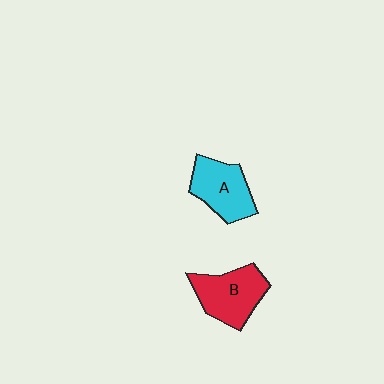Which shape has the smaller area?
Shape A (cyan).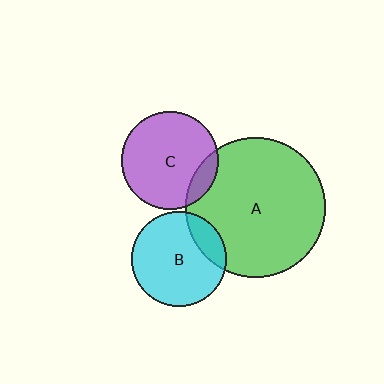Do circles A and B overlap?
Yes.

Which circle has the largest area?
Circle A (green).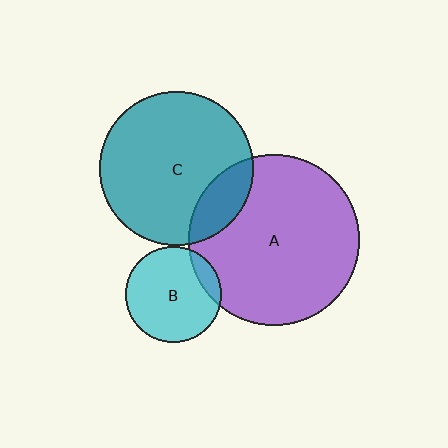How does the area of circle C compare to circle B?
Approximately 2.6 times.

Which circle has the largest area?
Circle A (purple).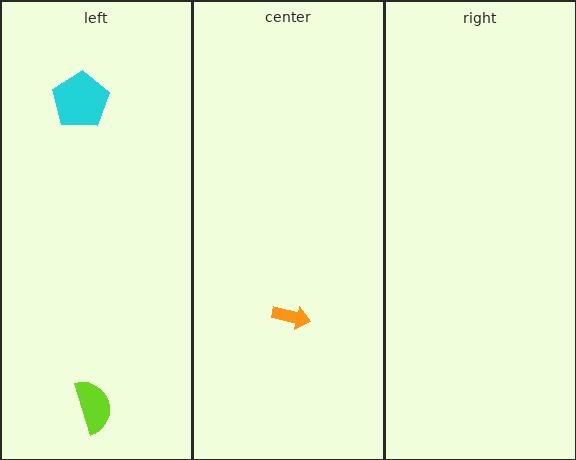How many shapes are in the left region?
2.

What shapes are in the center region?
The orange arrow.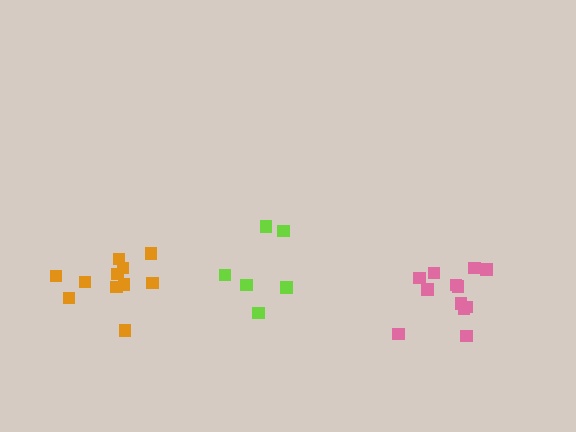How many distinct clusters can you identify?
There are 3 distinct clusters.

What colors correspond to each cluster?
The clusters are colored: orange, lime, pink.